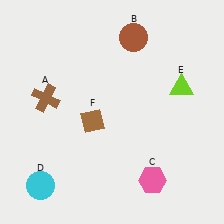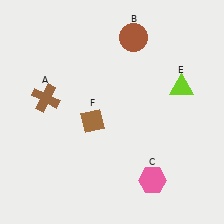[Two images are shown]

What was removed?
The cyan circle (D) was removed in Image 2.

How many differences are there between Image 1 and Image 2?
There is 1 difference between the two images.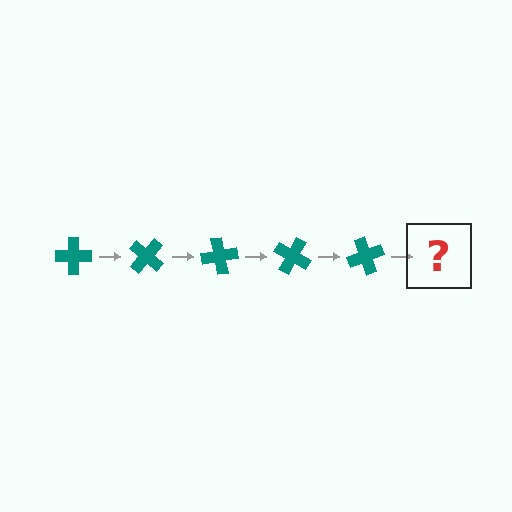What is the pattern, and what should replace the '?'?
The pattern is that the cross rotates 40 degrees each step. The '?' should be a teal cross rotated 200 degrees.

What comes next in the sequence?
The next element should be a teal cross rotated 200 degrees.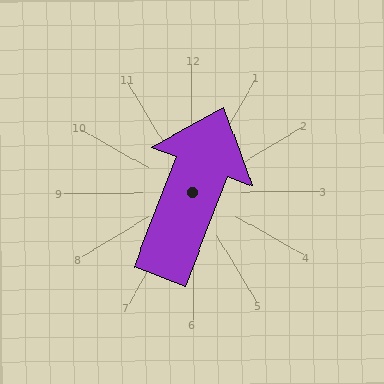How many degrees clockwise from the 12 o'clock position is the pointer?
Approximately 21 degrees.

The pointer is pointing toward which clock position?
Roughly 1 o'clock.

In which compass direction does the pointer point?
North.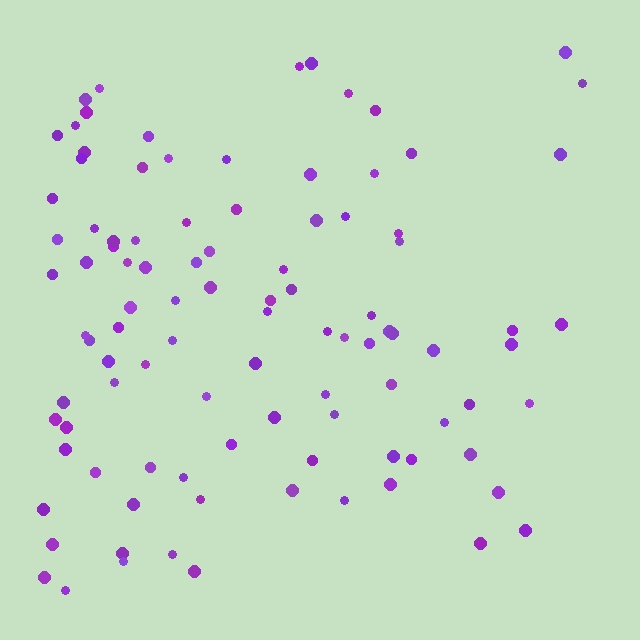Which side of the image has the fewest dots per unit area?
The right.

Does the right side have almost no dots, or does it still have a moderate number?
Still a moderate number, just noticeably fewer than the left.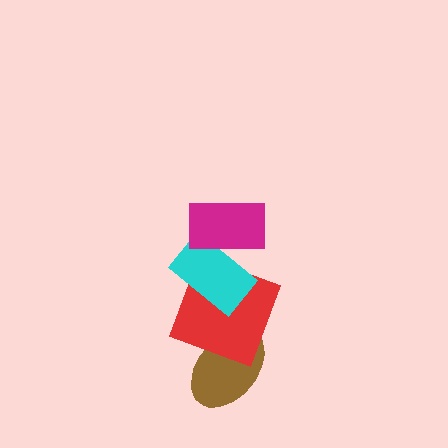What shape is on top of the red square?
The cyan rectangle is on top of the red square.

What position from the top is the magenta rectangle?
The magenta rectangle is 1st from the top.